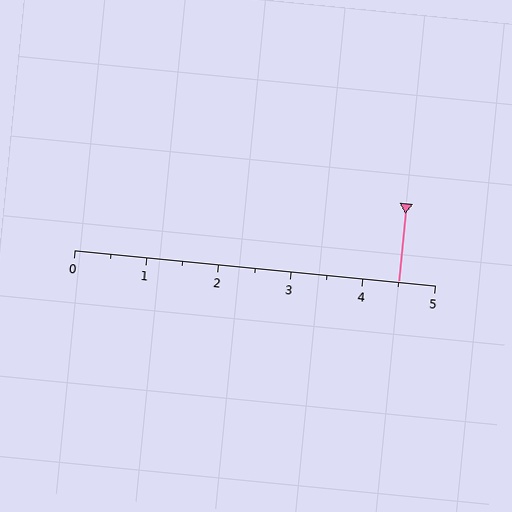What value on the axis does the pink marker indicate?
The marker indicates approximately 4.5.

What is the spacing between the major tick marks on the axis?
The major ticks are spaced 1 apart.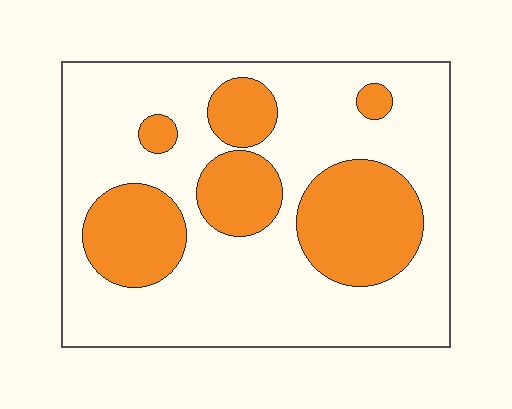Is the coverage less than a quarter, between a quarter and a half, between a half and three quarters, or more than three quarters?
Between a quarter and a half.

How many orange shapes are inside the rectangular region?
6.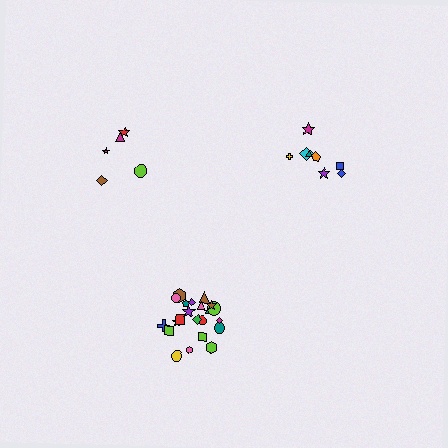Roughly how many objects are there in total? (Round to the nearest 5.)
Roughly 35 objects in total.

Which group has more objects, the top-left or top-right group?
The top-right group.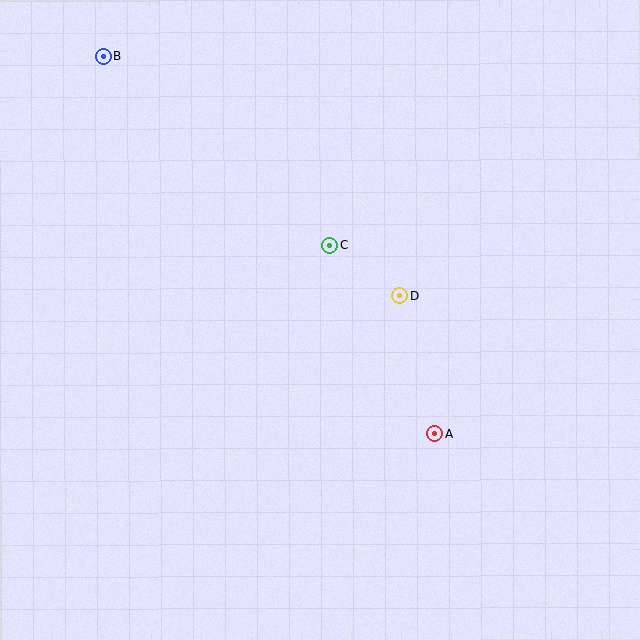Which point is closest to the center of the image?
Point C at (329, 245) is closest to the center.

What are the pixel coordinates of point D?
Point D is at (399, 295).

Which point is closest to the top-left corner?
Point B is closest to the top-left corner.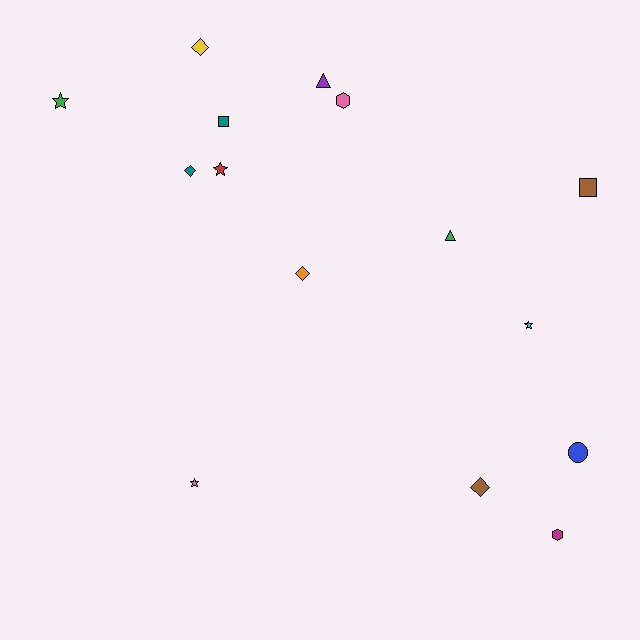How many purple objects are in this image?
There is 1 purple object.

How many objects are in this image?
There are 15 objects.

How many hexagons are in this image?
There are 2 hexagons.